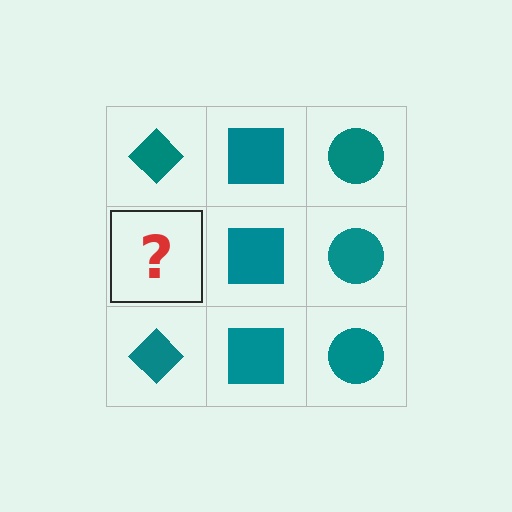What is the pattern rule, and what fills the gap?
The rule is that each column has a consistent shape. The gap should be filled with a teal diamond.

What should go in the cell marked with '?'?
The missing cell should contain a teal diamond.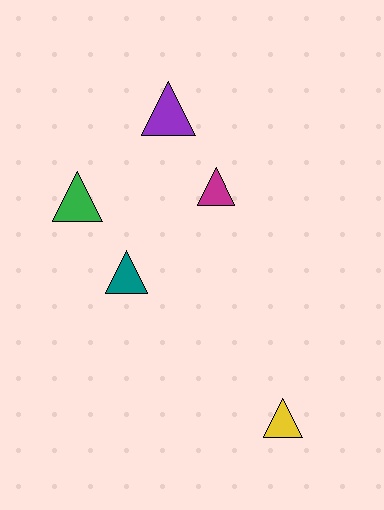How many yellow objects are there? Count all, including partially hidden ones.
There is 1 yellow object.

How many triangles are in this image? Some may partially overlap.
There are 5 triangles.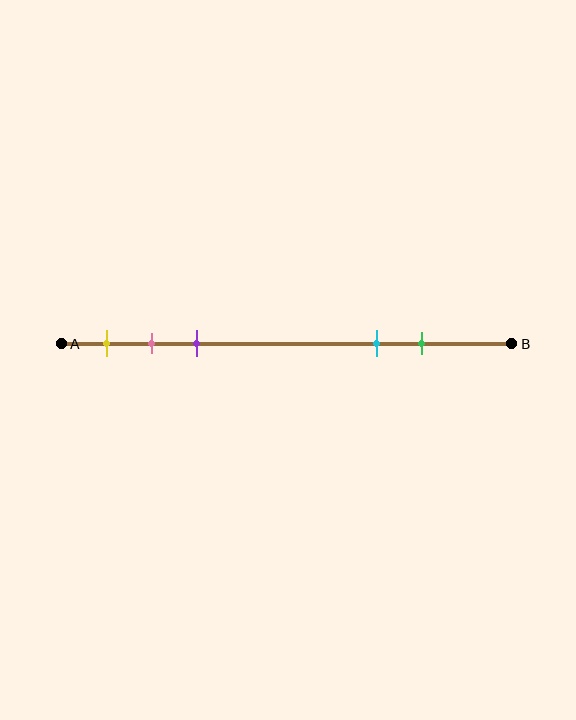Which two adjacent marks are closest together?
The pink and purple marks are the closest adjacent pair.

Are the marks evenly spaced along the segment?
No, the marks are not evenly spaced.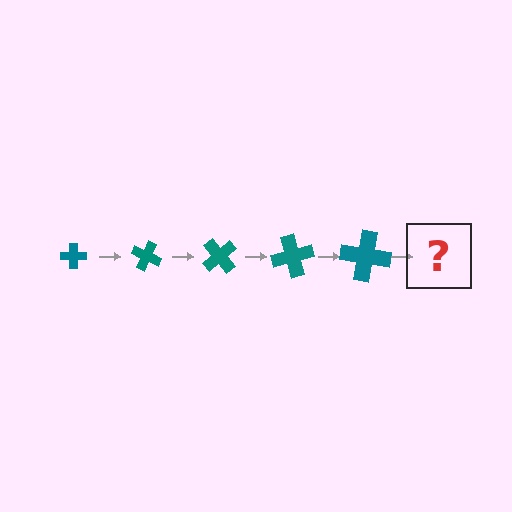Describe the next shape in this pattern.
It should be a cross, larger than the previous one and rotated 125 degrees from the start.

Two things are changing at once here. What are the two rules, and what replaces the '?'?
The two rules are that the cross grows larger each step and it rotates 25 degrees each step. The '?' should be a cross, larger than the previous one and rotated 125 degrees from the start.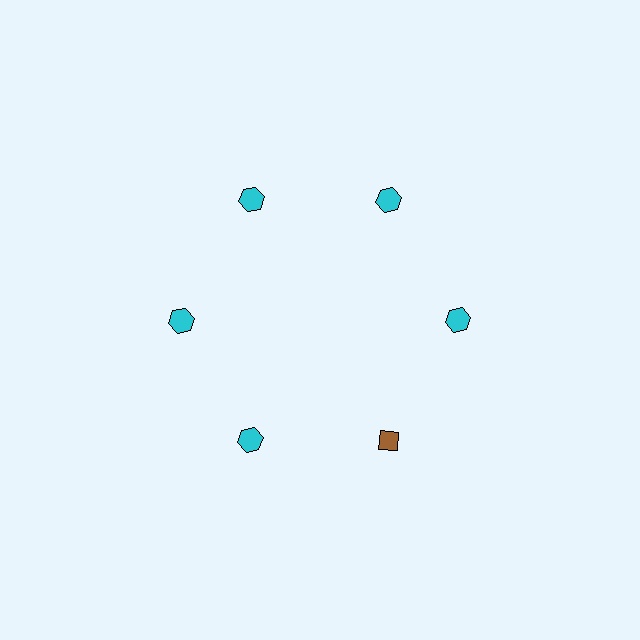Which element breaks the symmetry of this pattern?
The brown diamond at roughly the 5 o'clock position breaks the symmetry. All other shapes are cyan hexagons.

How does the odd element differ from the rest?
It differs in both color (brown instead of cyan) and shape (diamond instead of hexagon).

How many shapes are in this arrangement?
There are 6 shapes arranged in a ring pattern.